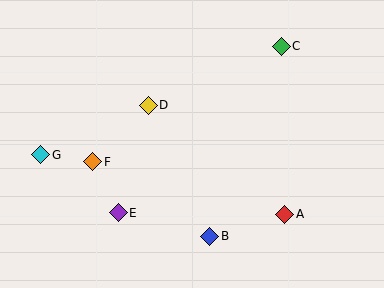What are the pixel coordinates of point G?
Point G is at (41, 155).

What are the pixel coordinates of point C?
Point C is at (281, 46).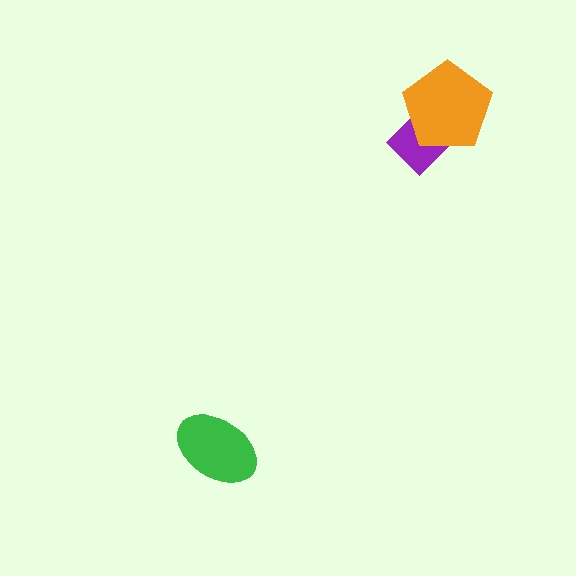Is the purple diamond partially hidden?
Yes, it is partially covered by another shape.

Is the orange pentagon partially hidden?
No, no other shape covers it.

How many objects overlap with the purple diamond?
1 object overlaps with the purple diamond.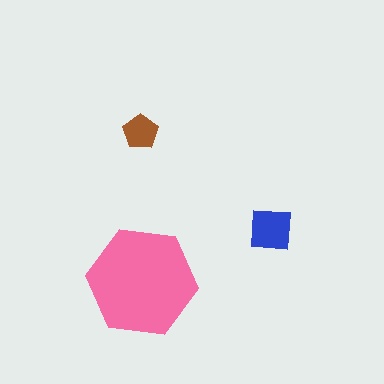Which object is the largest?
The pink hexagon.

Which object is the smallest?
The brown pentagon.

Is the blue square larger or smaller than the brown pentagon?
Larger.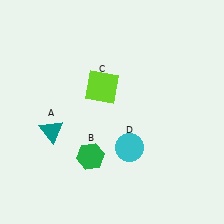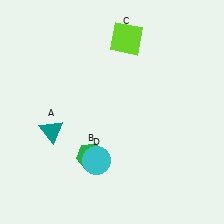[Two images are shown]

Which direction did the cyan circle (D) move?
The cyan circle (D) moved left.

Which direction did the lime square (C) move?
The lime square (C) moved up.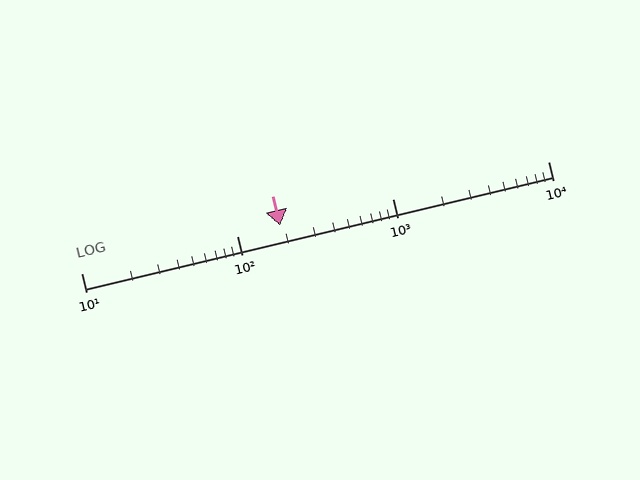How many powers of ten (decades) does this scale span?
The scale spans 3 decades, from 10 to 10000.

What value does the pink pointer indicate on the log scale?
The pointer indicates approximately 190.